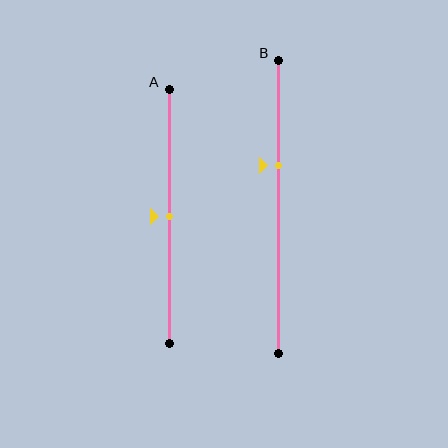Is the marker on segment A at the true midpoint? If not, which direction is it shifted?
Yes, the marker on segment A is at the true midpoint.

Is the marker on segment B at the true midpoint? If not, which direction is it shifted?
No, the marker on segment B is shifted upward by about 14% of the segment length.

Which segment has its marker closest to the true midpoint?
Segment A has its marker closest to the true midpoint.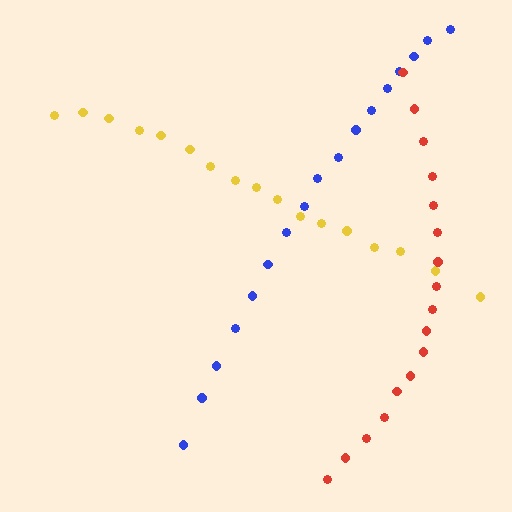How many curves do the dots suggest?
There are 3 distinct paths.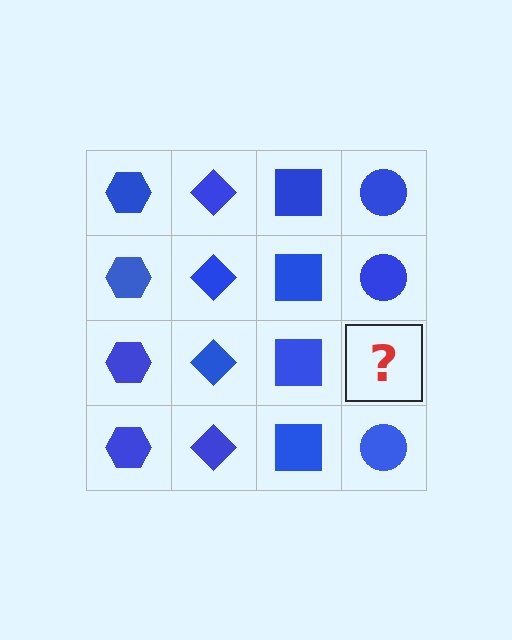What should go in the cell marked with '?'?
The missing cell should contain a blue circle.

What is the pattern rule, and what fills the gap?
The rule is that each column has a consistent shape. The gap should be filled with a blue circle.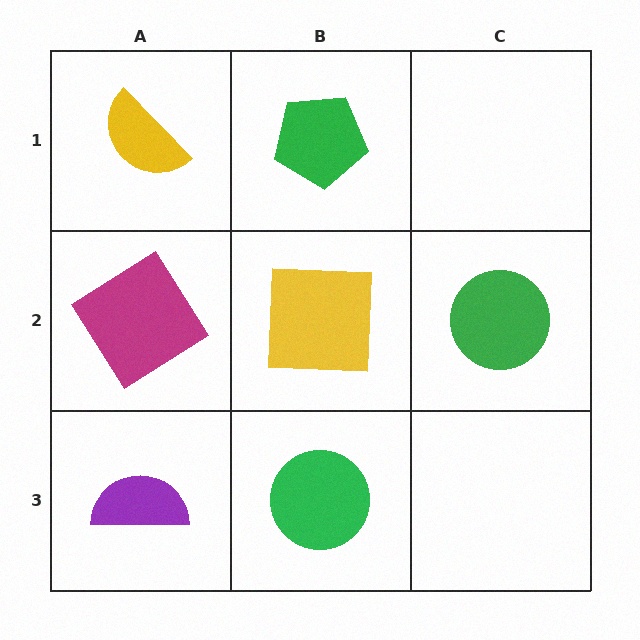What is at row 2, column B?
A yellow square.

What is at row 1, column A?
A yellow semicircle.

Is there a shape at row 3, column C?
No, that cell is empty.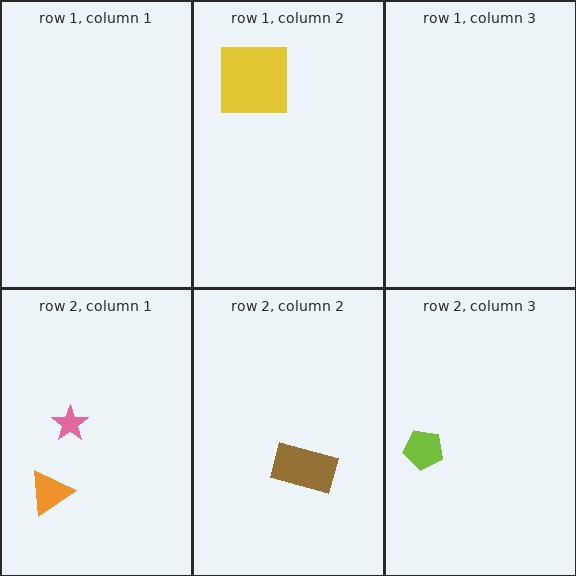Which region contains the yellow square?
The row 1, column 2 region.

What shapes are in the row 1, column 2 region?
The yellow square.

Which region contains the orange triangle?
The row 2, column 1 region.